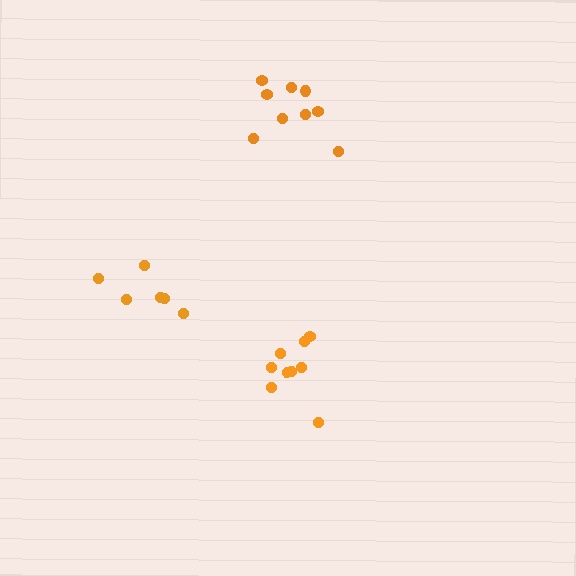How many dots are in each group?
Group 1: 6 dots, Group 2: 9 dots, Group 3: 9 dots (24 total).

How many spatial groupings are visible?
There are 3 spatial groupings.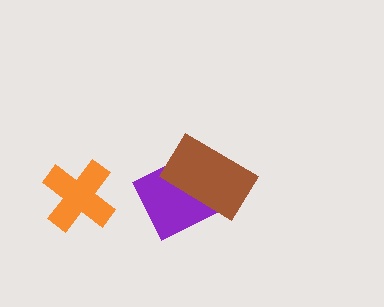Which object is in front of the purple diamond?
The brown rectangle is in front of the purple diamond.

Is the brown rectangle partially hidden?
No, no other shape covers it.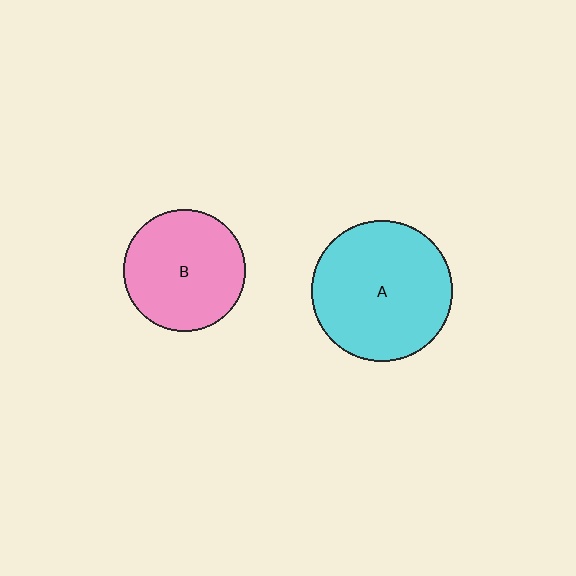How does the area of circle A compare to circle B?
Approximately 1.3 times.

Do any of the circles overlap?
No, none of the circles overlap.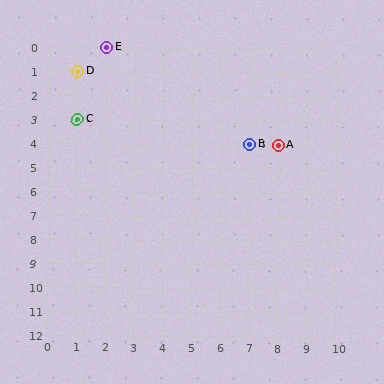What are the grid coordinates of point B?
Point B is at grid coordinates (7, 4).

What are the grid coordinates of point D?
Point D is at grid coordinates (1, 1).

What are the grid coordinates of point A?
Point A is at grid coordinates (8, 4).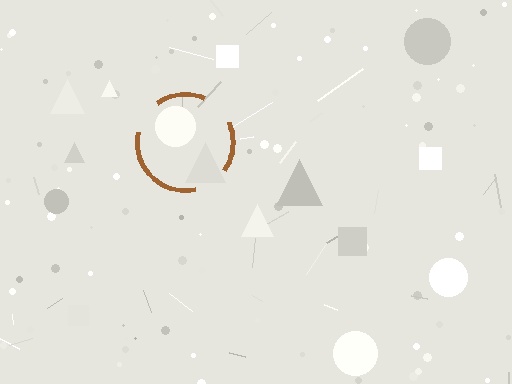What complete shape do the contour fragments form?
The contour fragments form a circle.